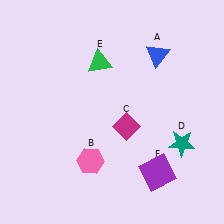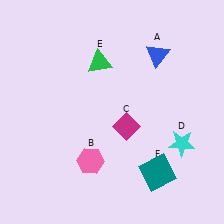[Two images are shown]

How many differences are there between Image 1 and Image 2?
There are 2 differences between the two images.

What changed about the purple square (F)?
In Image 1, F is purple. In Image 2, it changed to teal.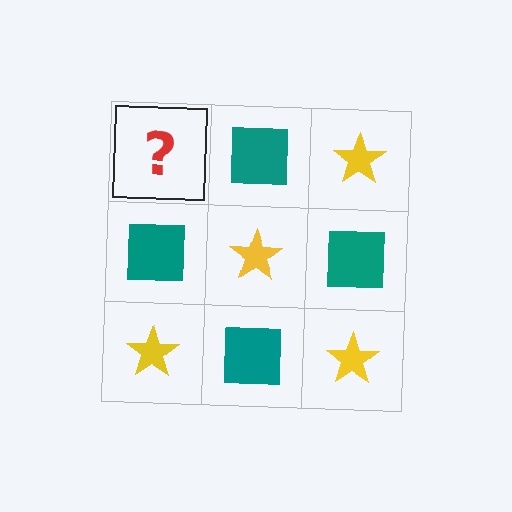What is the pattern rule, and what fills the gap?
The rule is that it alternates yellow star and teal square in a checkerboard pattern. The gap should be filled with a yellow star.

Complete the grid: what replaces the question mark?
The question mark should be replaced with a yellow star.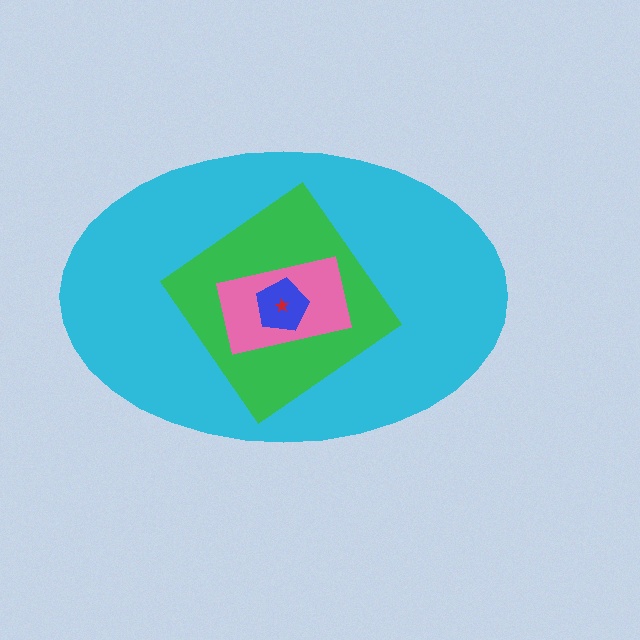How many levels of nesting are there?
5.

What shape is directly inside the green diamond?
The pink rectangle.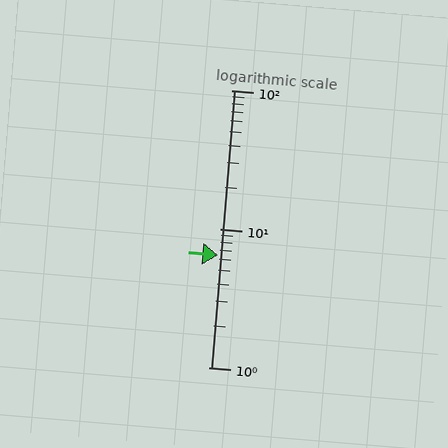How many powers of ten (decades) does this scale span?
The scale spans 2 decades, from 1 to 100.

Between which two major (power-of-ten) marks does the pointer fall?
The pointer is between 1 and 10.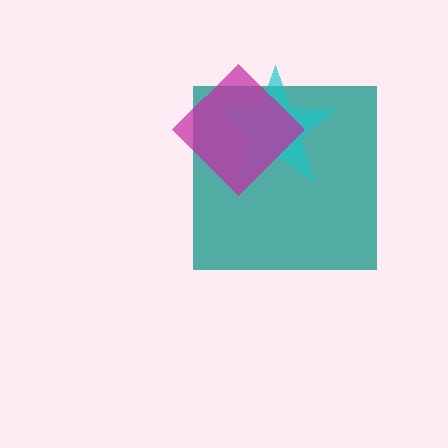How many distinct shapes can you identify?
There are 3 distinct shapes: a teal square, a cyan star, a magenta diamond.